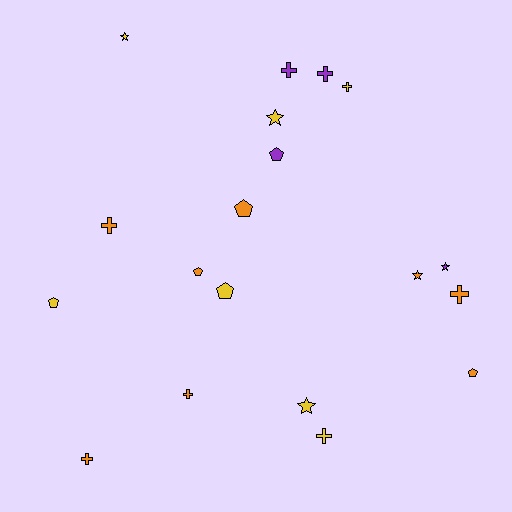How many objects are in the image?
There are 19 objects.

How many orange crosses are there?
There are 4 orange crosses.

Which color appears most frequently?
Orange, with 8 objects.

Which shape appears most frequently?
Cross, with 8 objects.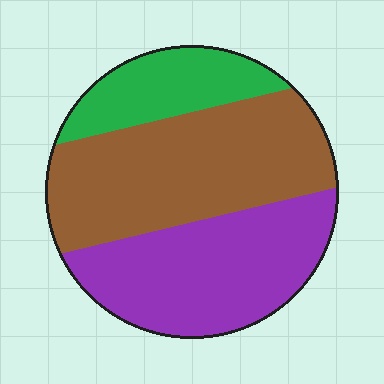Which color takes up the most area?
Brown, at roughly 45%.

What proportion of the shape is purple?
Purple covers 37% of the shape.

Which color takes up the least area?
Green, at roughly 20%.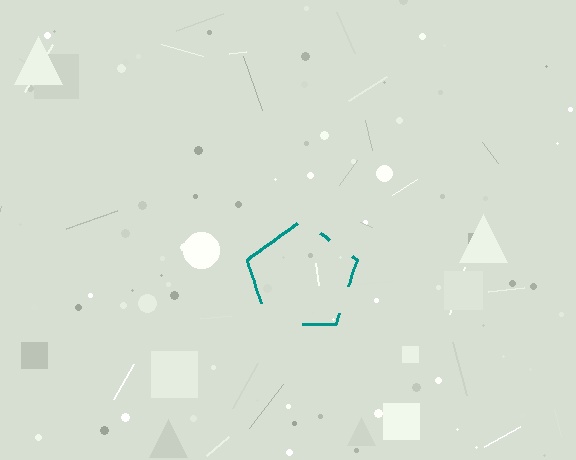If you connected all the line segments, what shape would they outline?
They would outline a pentagon.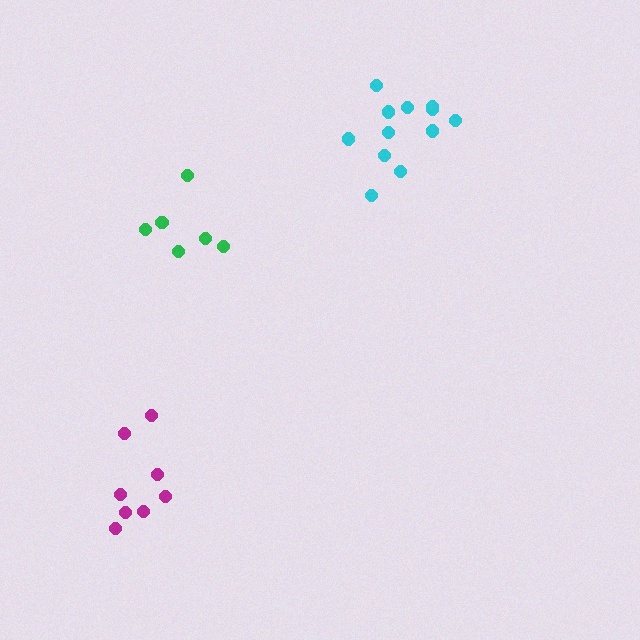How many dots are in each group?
Group 1: 12 dots, Group 2: 6 dots, Group 3: 8 dots (26 total).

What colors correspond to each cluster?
The clusters are colored: cyan, green, magenta.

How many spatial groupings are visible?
There are 3 spatial groupings.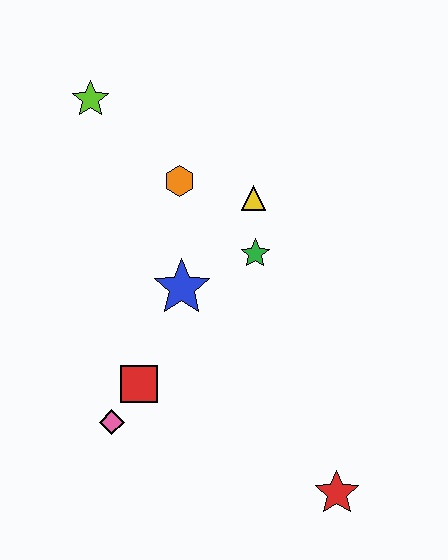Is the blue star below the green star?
Yes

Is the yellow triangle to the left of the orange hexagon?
No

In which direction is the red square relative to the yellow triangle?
The red square is below the yellow triangle.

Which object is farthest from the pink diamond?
The lime star is farthest from the pink diamond.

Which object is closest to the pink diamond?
The red square is closest to the pink diamond.